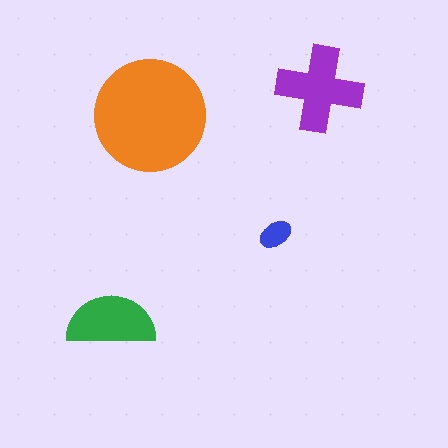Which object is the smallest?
The blue ellipse.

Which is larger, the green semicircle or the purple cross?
The purple cross.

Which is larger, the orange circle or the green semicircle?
The orange circle.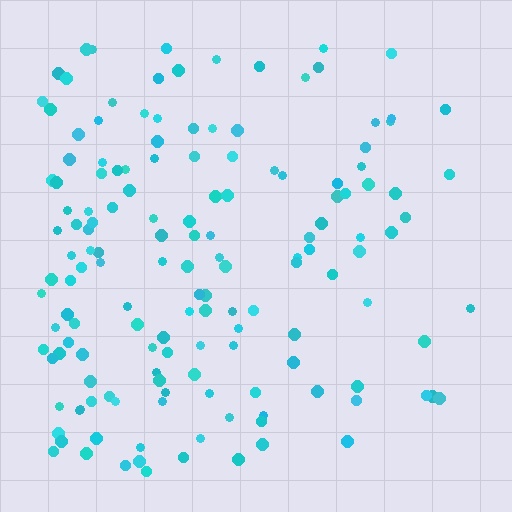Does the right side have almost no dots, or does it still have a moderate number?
Still a moderate number, just noticeably fewer than the left.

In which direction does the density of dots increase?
From right to left, with the left side densest.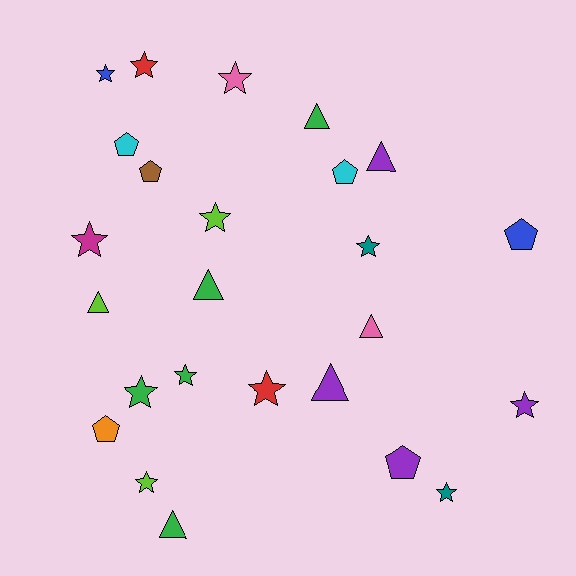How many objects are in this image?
There are 25 objects.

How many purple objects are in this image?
There are 4 purple objects.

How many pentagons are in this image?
There are 6 pentagons.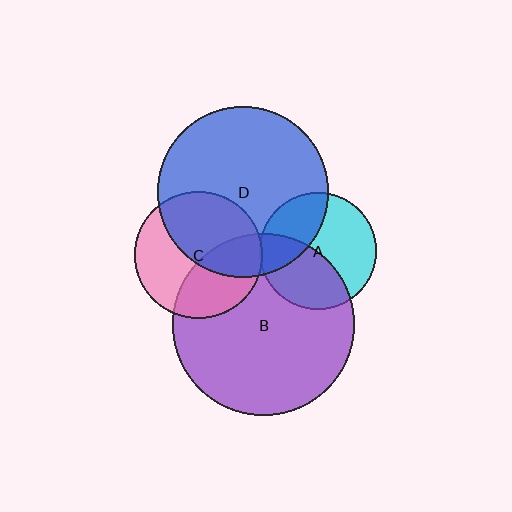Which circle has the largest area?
Circle B (purple).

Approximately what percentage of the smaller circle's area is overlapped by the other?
Approximately 5%.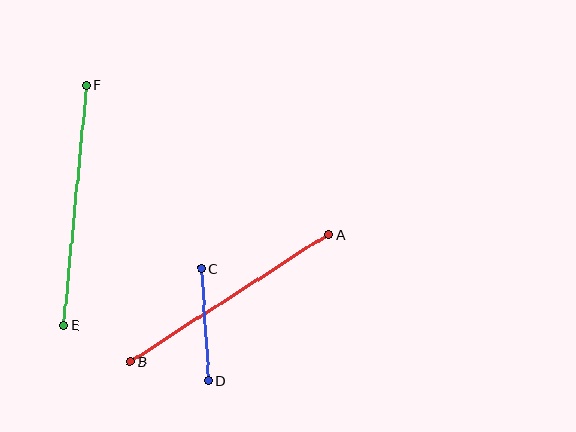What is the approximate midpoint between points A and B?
The midpoint is at approximately (229, 298) pixels.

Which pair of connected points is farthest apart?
Points E and F are farthest apart.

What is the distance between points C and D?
The distance is approximately 112 pixels.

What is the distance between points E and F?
The distance is approximately 242 pixels.